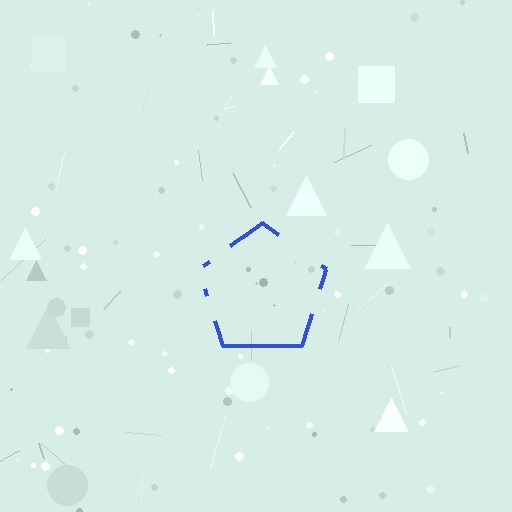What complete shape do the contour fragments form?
The contour fragments form a pentagon.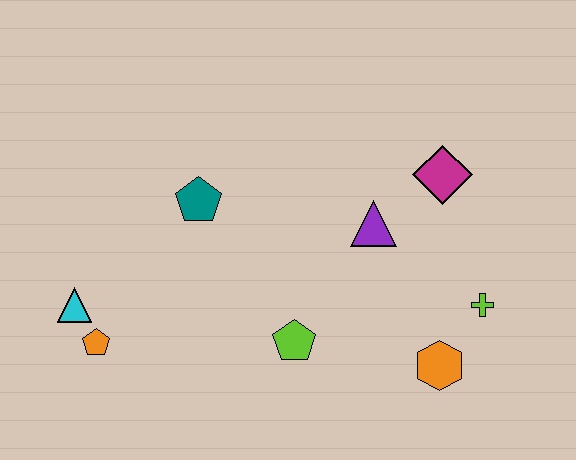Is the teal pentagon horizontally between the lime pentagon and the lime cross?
No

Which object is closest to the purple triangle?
The magenta diamond is closest to the purple triangle.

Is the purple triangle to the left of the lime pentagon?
No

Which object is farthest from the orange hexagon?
The cyan triangle is farthest from the orange hexagon.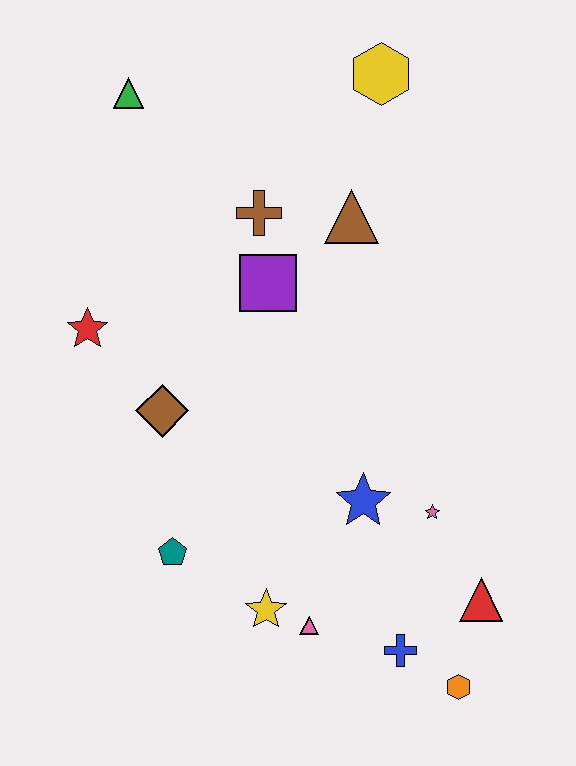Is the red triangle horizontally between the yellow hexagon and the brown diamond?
No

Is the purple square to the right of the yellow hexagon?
No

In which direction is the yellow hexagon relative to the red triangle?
The yellow hexagon is above the red triangle.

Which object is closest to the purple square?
The brown cross is closest to the purple square.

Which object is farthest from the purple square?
The orange hexagon is farthest from the purple square.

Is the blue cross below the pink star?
Yes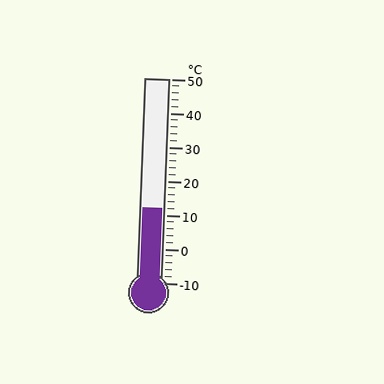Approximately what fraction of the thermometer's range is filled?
The thermometer is filled to approximately 35% of its range.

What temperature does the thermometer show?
The thermometer shows approximately 12°C.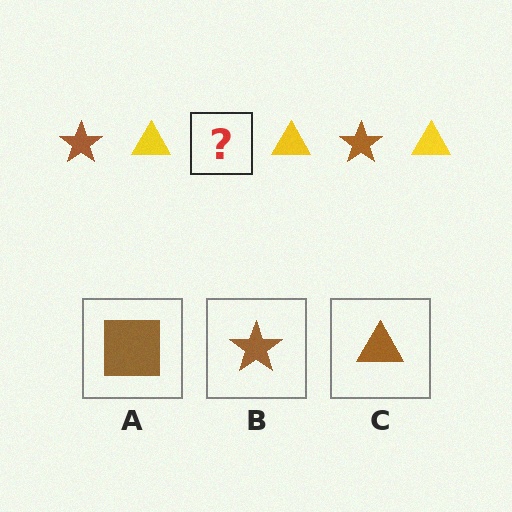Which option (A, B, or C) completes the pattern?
B.